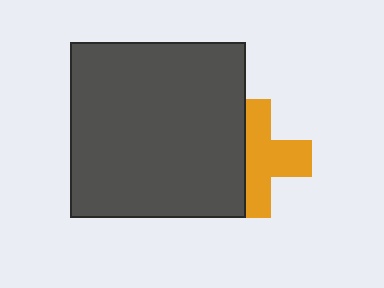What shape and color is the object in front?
The object in front is a dark gray square.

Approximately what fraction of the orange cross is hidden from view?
Roughly 39% of the orange cross is hidden behind the dark gray square.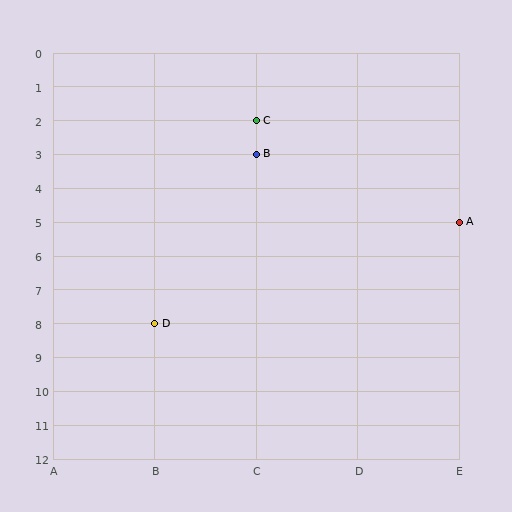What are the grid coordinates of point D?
Point D is at grid coordinates (B, 8).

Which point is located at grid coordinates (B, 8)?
Point D is at (B, 8).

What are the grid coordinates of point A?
Point A is at grid coordinates (E, 5).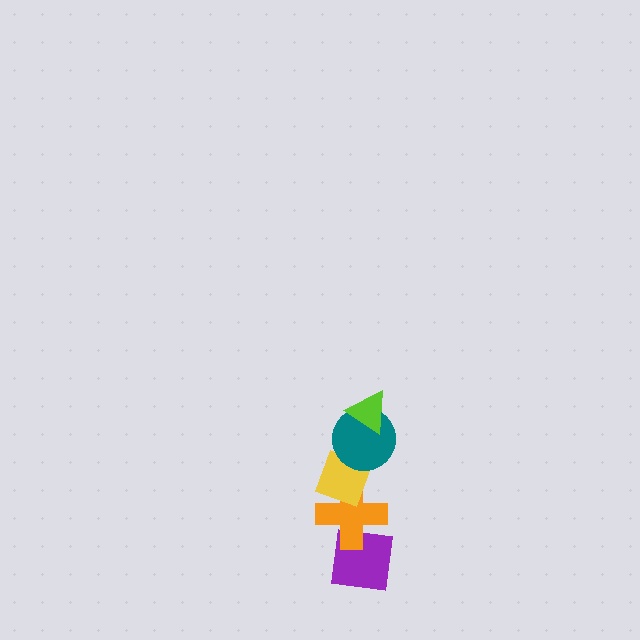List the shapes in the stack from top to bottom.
From top to bottom: the lime triangle, the teal circle, the yellow diamond, the orange cross, the purple square.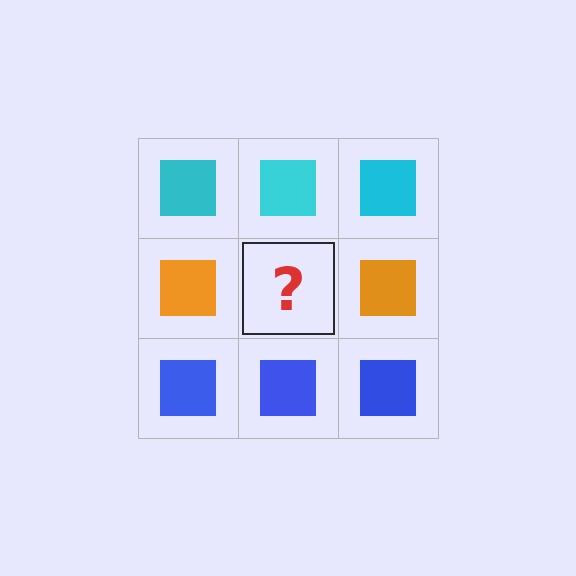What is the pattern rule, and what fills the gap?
The rule is that each row has a consistent color. The gap should be filled with an orange square.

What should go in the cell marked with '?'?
The missing cell should contain an orange square.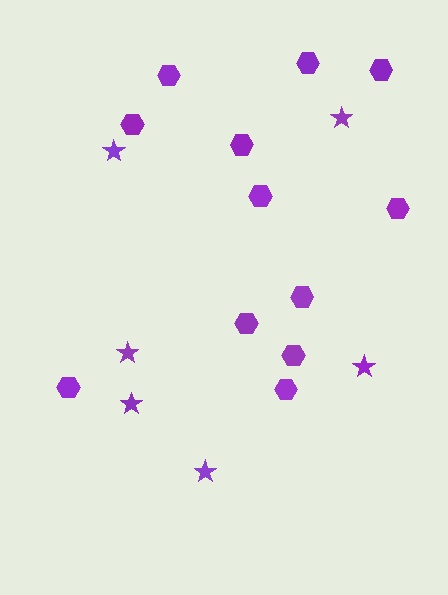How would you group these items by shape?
There are 2 groups: one group of hexagons (12) and one group of stars (6).